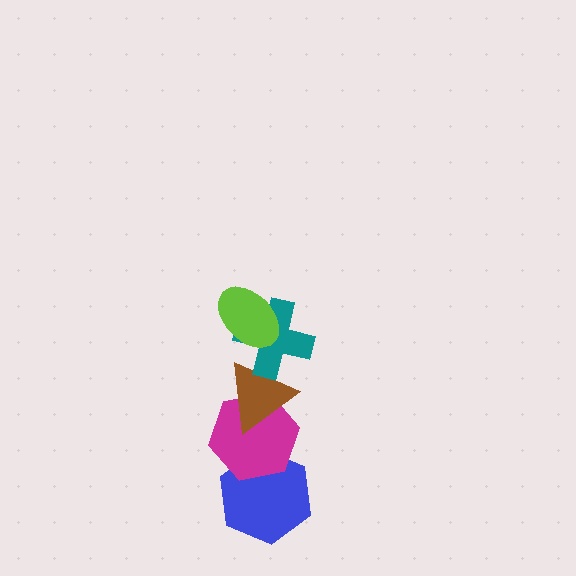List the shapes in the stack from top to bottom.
From top to bottom: the lime ellipse, the teal cross, the brown triangle, the magenta hexagon, the blue hexagon.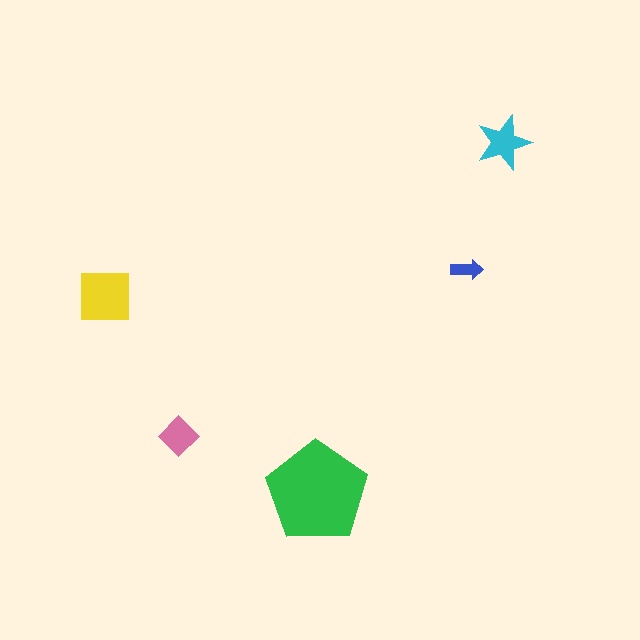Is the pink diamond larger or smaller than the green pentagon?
Smaller.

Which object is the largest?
The green pentagon.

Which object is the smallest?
The blue arrow.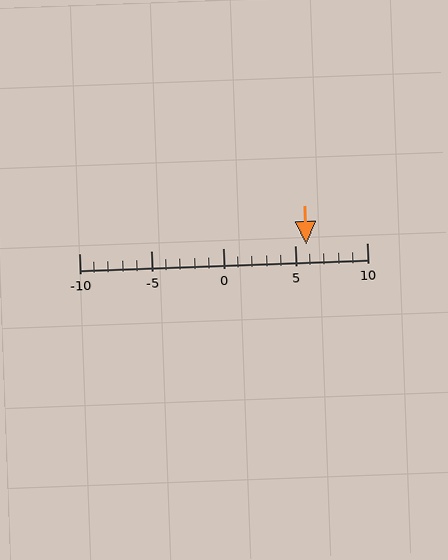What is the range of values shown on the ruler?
The ruler shows values from -10 to 10.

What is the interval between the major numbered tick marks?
The major tick marks are spaced 5 units apart.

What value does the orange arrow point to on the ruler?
The orange arrow points to approximately 6.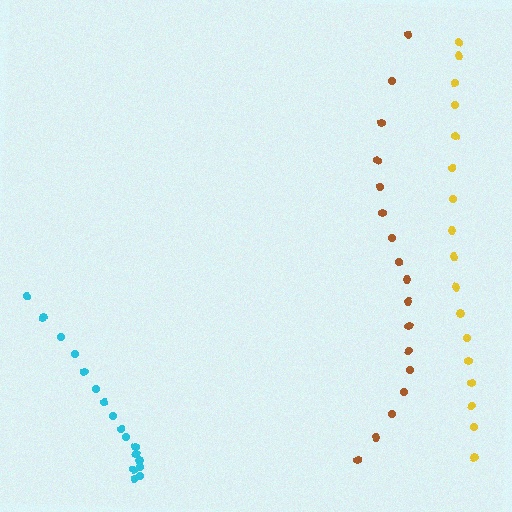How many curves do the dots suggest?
There are 3 distinct paths.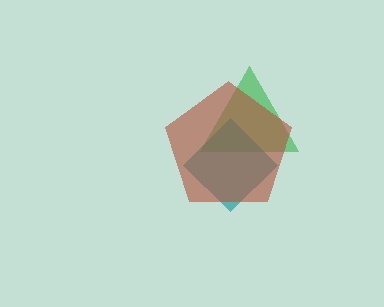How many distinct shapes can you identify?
There are 3 distinct shapes: a green triangle, a teal diamond, a brown pentagon.